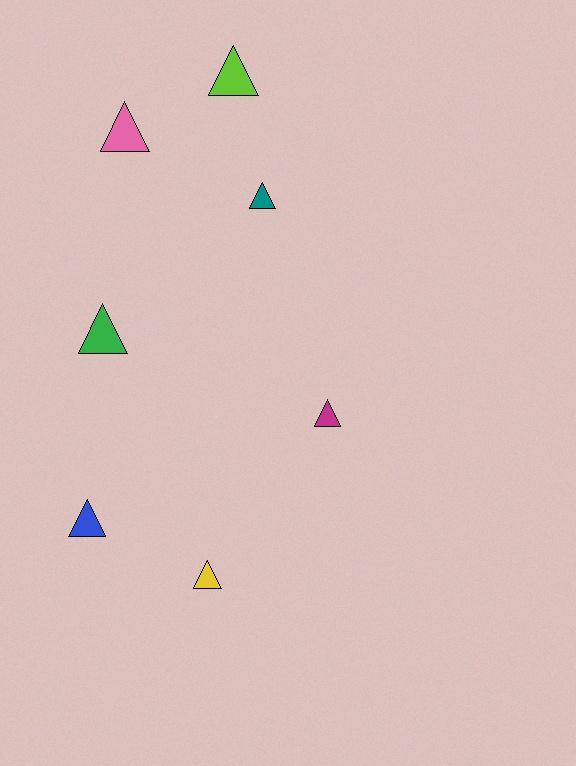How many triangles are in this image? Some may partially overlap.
There are 7 triangles.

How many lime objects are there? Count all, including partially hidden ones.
There is 1 lime object.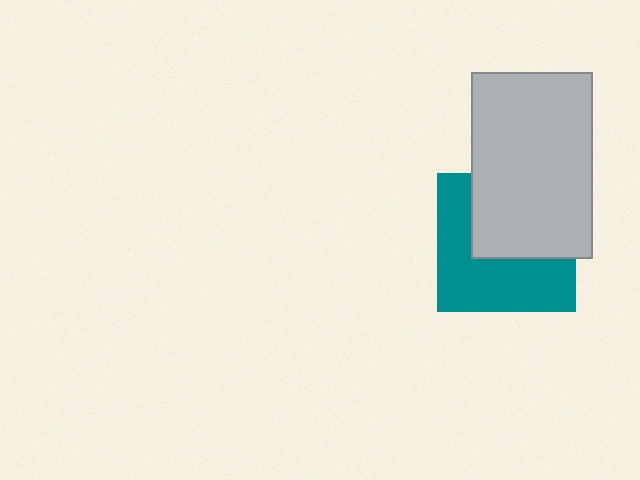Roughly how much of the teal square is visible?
About half of it is visible (roughly 53%).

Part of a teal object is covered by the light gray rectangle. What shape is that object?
It is a square.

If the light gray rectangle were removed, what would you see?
You would see the complete teal square.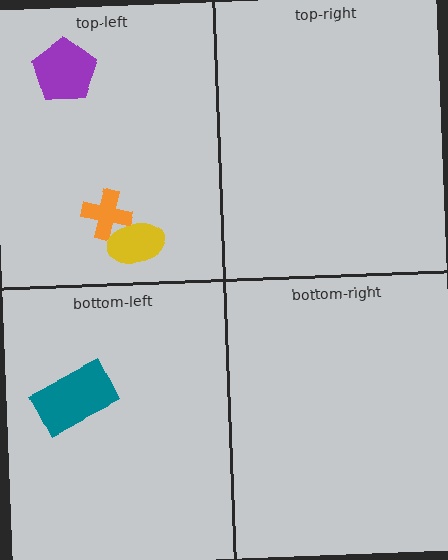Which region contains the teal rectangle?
The bottom-left region.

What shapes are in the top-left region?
The orange cross, the yellow ellipse, the purple pentagon.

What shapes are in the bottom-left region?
The teal rectangle.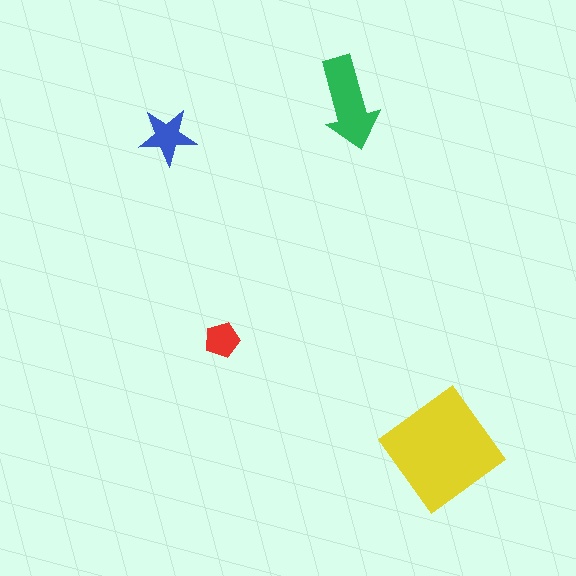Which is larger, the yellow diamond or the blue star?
The yellow diamond.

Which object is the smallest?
The red pentagon.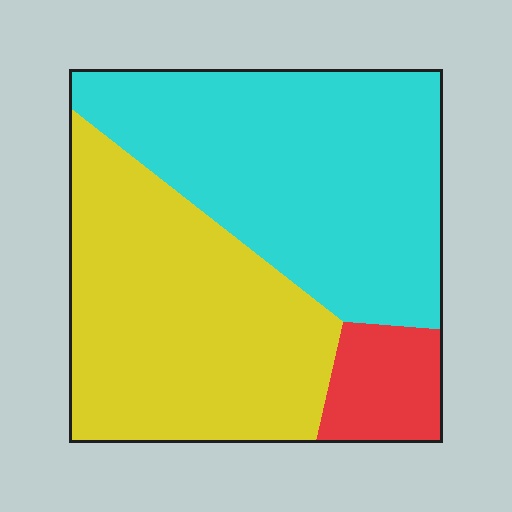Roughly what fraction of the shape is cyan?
Cyan covers roughly 45% of the shape.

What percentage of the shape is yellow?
Yellow covers about 45% of the shape.